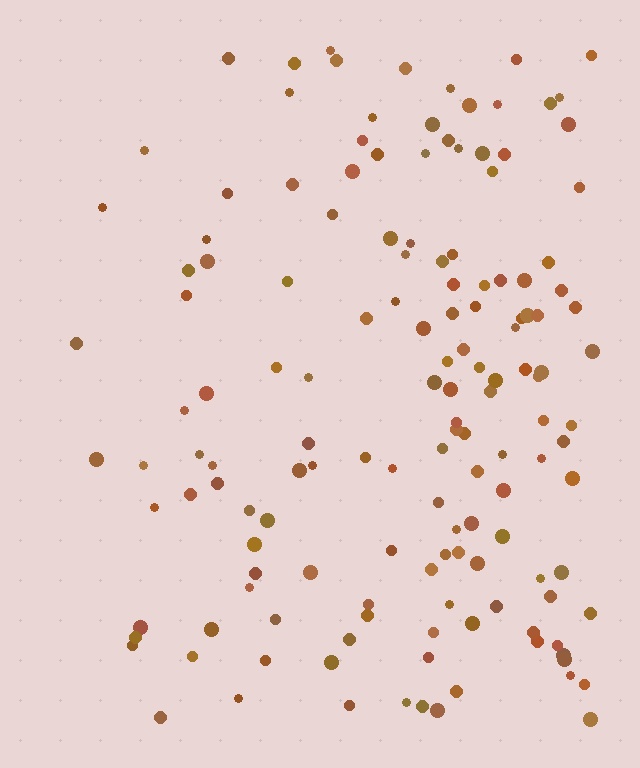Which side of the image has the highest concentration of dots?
The right.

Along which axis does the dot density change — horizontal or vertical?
Horizontal.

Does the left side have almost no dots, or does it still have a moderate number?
Still a moderate number, just noticeably fewer than the right.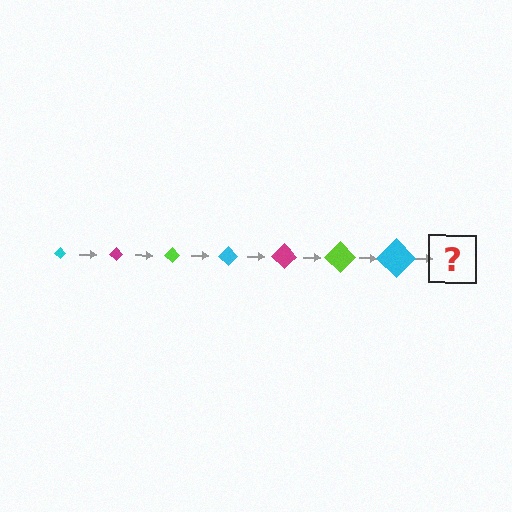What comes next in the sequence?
The next element should be a magenta diamond, larger than the previous one.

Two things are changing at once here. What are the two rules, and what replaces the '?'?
The two rules are that the diamond grows larger each step and the color cycles through cyan, magenta, and lime. The '?' should be a magenta diamond, larger than the previous one.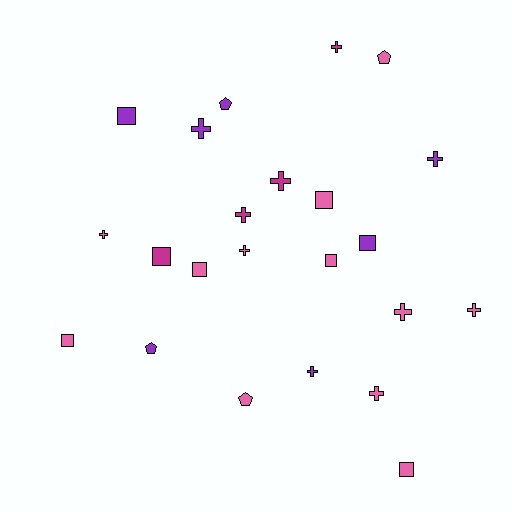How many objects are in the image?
There are 23 objects.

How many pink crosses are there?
There are 5 pink crosses.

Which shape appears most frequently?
Cross, with 11 objects.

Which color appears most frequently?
Pink, with 12 objects.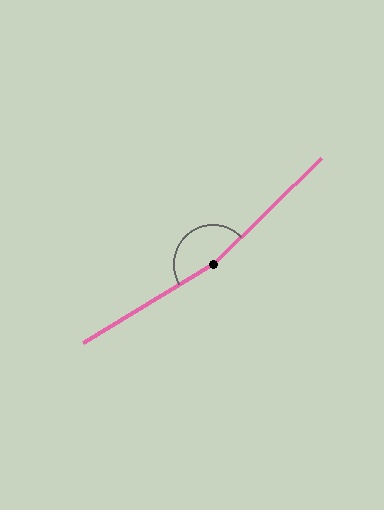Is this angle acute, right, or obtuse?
It is obtuse.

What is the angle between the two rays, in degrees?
Approximately 167 degrees.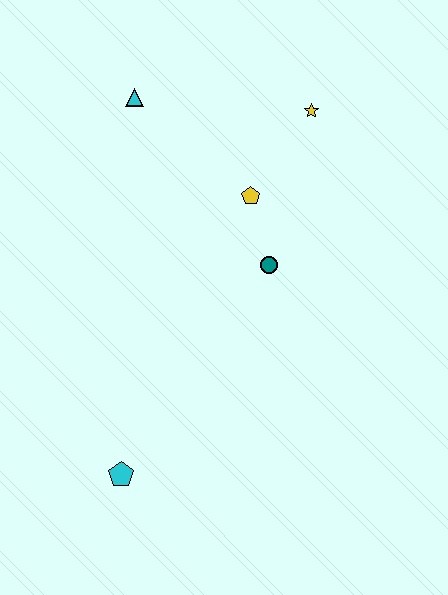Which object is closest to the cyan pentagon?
The teal circle is closest to the cyan pentagon.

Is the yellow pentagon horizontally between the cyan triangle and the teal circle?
Yes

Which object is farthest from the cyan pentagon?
The yellow star is farthest from the cyan pentagon.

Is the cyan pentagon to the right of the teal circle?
No